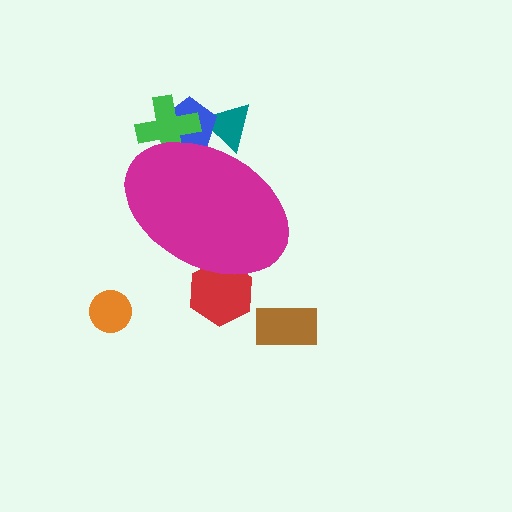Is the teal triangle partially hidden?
Yes, the teal triangle is partially hidden behind the magenta ellipse.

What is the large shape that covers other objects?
A magenta ellipse.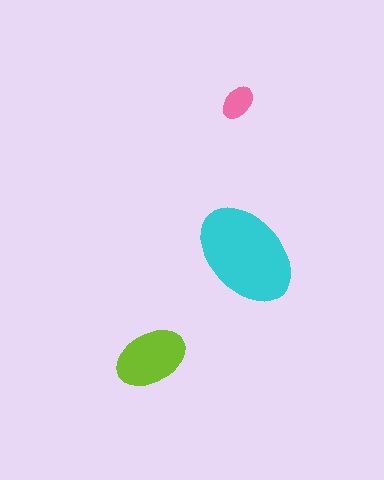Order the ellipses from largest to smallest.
the cyan one, the lime one, the pink one.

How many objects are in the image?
There are 3 objects in the image.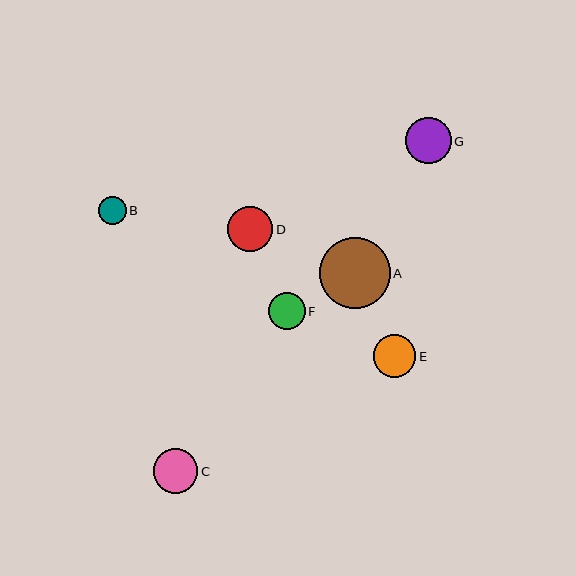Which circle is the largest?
Circle A is the largest with a size of approximately 71 pixels.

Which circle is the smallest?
Circle B is the smallest with a size of approximately 27 pixels.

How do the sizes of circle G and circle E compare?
Circle G and circle E are approximately the same size.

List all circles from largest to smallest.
From largest to smallest: A, G, D, C, E, F, B.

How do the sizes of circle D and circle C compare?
Circle D and circle C are approximately the same size.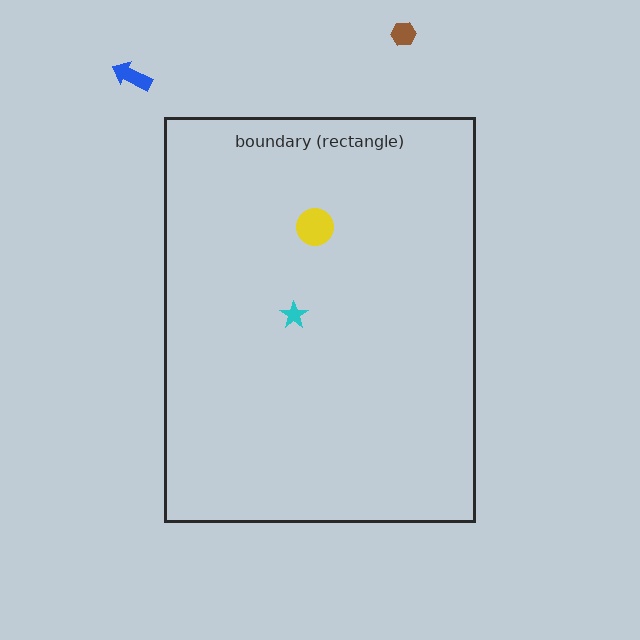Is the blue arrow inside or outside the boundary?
Outside.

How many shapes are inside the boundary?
2 inside, 2 outside.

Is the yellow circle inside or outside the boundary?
Inside.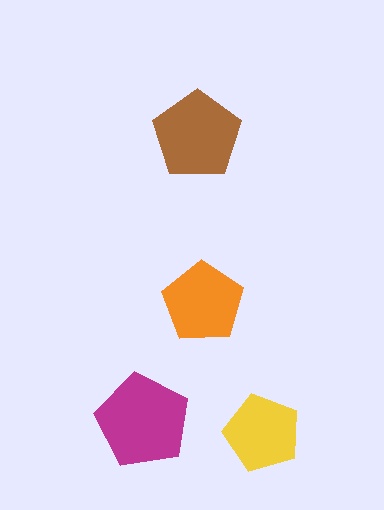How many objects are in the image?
There are 4 objects in the image.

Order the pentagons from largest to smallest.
the magenta one, the brown one, the orange one, the yellow one.